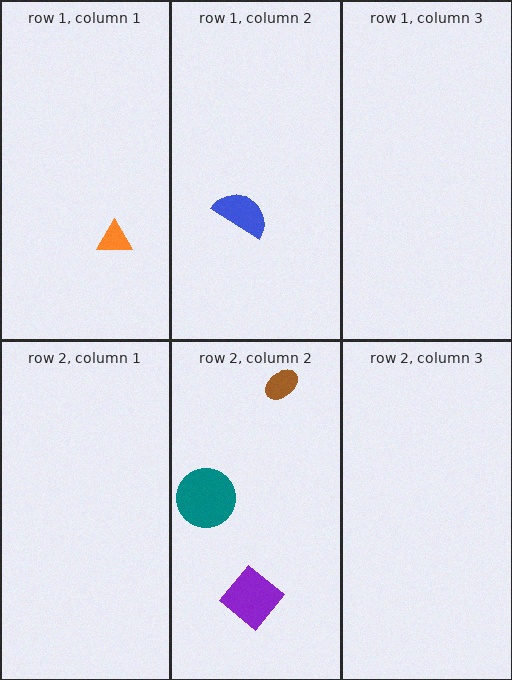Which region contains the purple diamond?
The row 2, column 2 region.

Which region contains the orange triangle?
The row 1, column 1 region.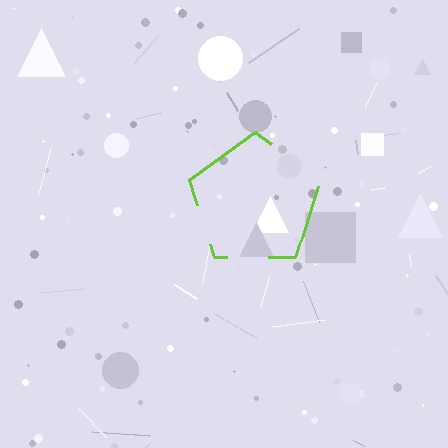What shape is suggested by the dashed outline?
The dashed outline suggests a pentagon.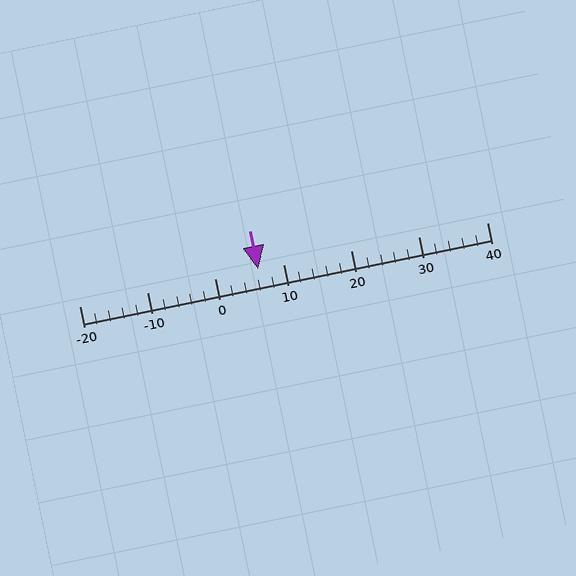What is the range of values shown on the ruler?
The ruler shows values from -20 to 40.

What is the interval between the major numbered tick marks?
The major tick marks are spaced 10 units apart.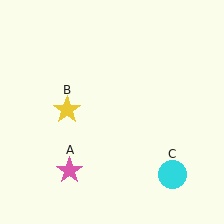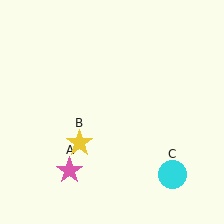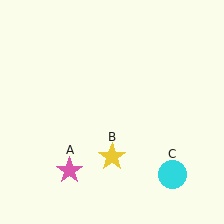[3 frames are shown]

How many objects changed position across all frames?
1 object changed position: yellow star (object B).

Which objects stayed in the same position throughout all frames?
Pink star (object A) and cyan circle (object C) remained stationary.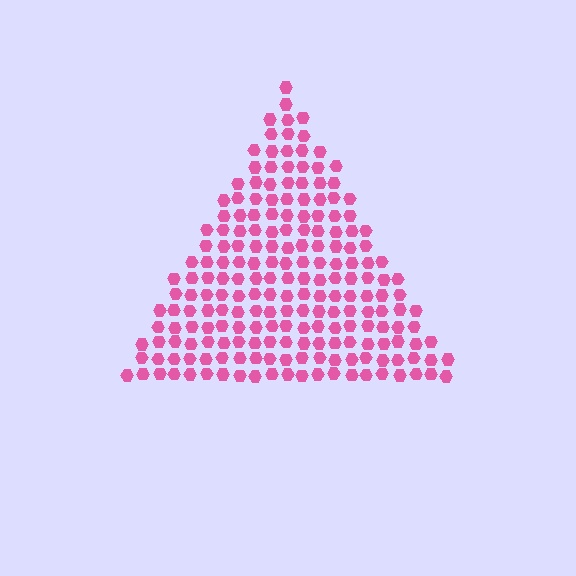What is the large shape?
The large shape is a triangle.